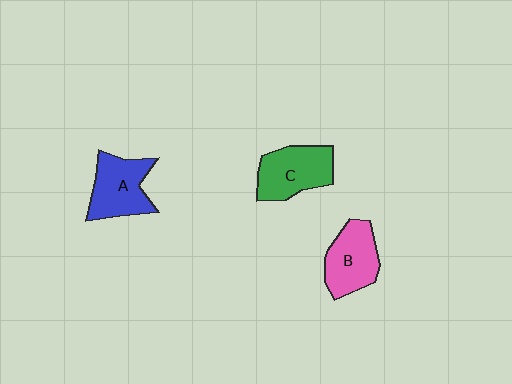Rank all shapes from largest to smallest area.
From largest to smallest: C (green), A (blue), B (pink).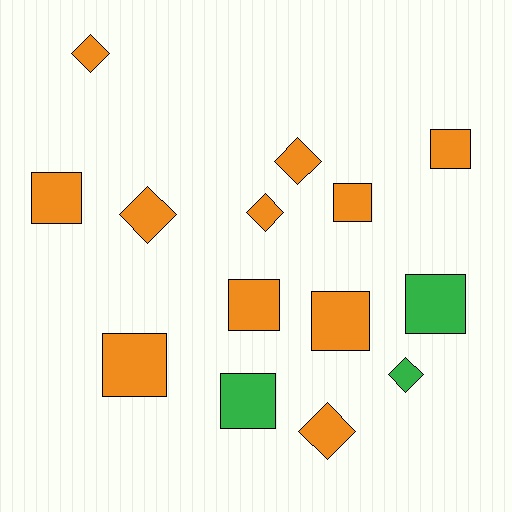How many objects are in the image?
There are 14 objects.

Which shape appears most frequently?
Square, with 8 objects.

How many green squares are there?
There are 2 green squares.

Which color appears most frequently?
Orange, with 11 objects.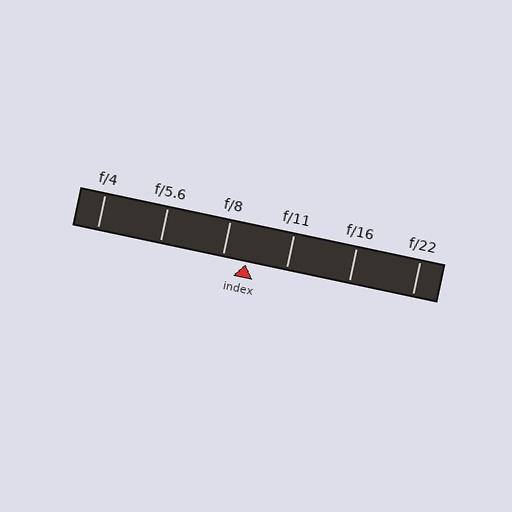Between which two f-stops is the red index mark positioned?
The index mark is between f/8 and f/11.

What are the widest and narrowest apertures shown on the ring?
The widest aperture shown is f/4 and the narrowest is f/22.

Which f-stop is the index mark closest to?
The index mark is closest to f/8.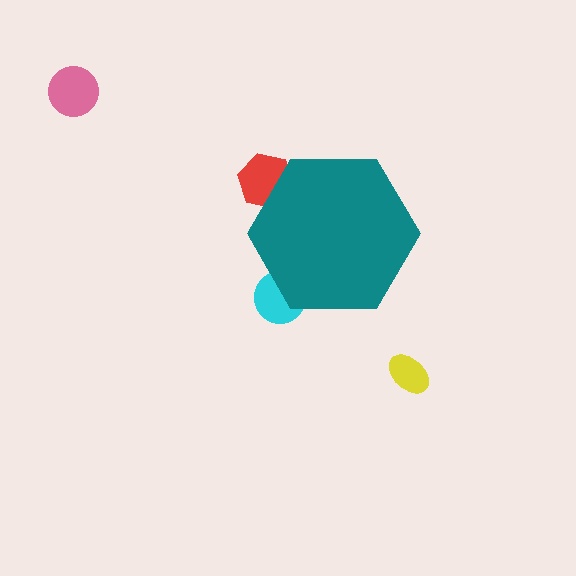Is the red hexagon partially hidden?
Yes, the red hexagon is partially hidden behind the teal hexagon.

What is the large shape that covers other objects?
A teal hexagon.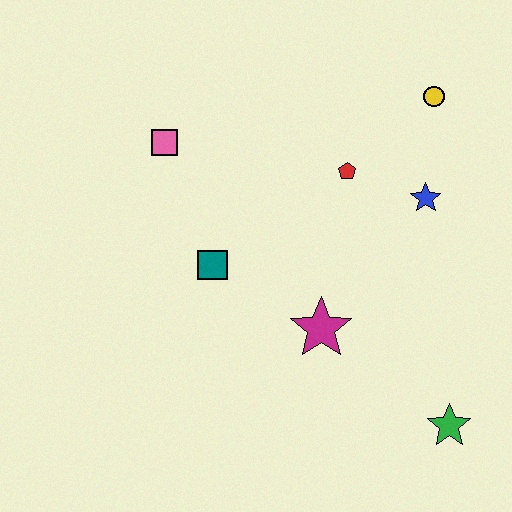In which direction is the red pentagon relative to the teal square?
The red pentagon is to the right of the teal square.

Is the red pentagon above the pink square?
No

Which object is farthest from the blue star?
The pink square is farthest from the blue star.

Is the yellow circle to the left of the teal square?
No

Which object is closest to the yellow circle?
The blue star is closest to the yellow circle.